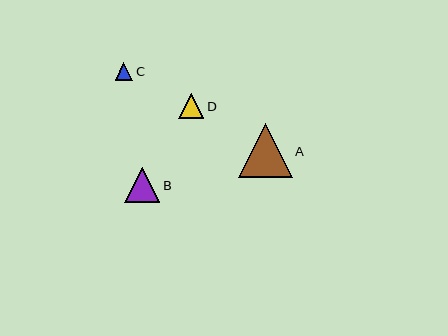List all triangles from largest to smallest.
From largest to smallest: A, B, D, C.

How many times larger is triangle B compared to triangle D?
Triangle B is approximately 1.4 times the size of triangle D.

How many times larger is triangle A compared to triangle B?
Triangle A is approximately 1.5 times the size of triangle B.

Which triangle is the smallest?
Triangle C is the smallest with a size of approximately 18 pixels.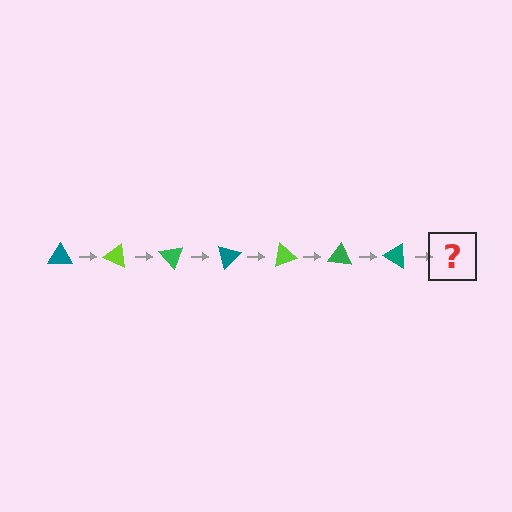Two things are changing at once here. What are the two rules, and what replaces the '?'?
The two rules are that it rotates 25 degrees each step and the color cycles through teal, lime, and green. The '?' should be a lime triangle, rotated 175 degrees from the start.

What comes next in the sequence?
The next element should be a lime triangle, rotated 175 degrees from the start.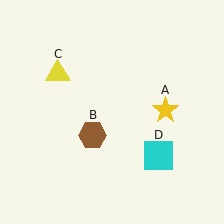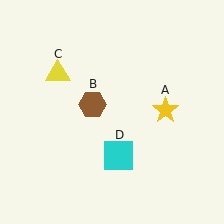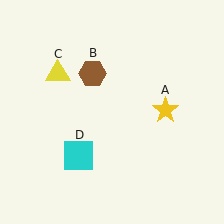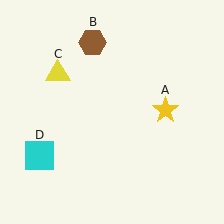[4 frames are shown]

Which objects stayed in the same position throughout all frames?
Yellow star (object A) and yellow triangle (object C) remained stationary.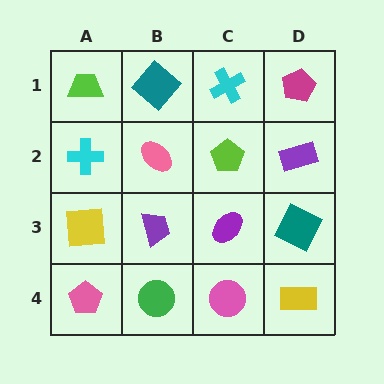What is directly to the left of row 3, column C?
A purple trapezoid.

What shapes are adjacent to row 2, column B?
A teal diamond (row 1, column B), a purple trapezoid (row 3, column B), a cyan cross (row 2, column A), a lime pentagon (row 2, column C).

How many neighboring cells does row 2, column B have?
4.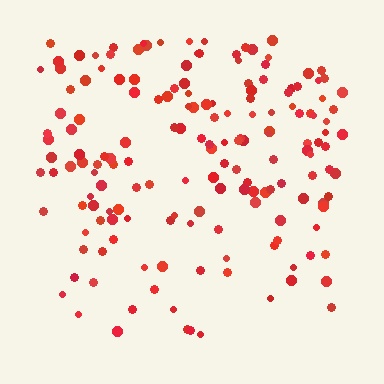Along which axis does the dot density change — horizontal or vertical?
Vertical.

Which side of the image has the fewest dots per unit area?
The bottom.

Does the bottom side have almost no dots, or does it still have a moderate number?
Still a moderate number, just noticeably fewer than the top.